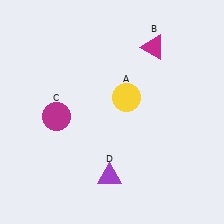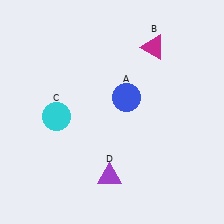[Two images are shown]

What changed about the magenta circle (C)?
In Image 1, C is magenta. In Image 2, it changed to cyan.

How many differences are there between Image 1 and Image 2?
There are 2 differences between the two images.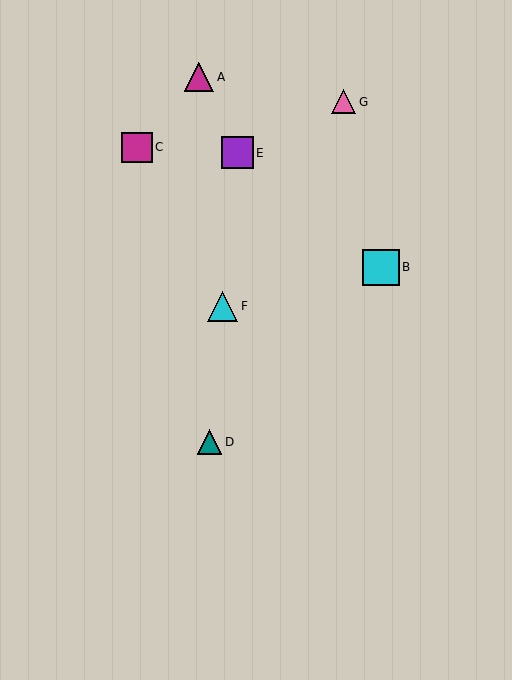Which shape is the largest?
The cyan square (labeled B) is the largest.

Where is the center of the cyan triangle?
The center of the cyan triangle is at (222, 306).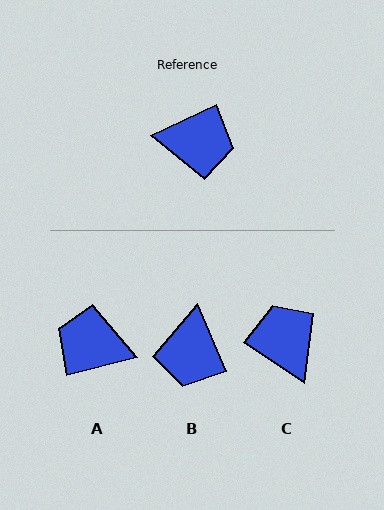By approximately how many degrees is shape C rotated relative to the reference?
Approximately 122 degrees counter-clockwise.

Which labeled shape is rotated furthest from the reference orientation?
A, about 169 degrees away.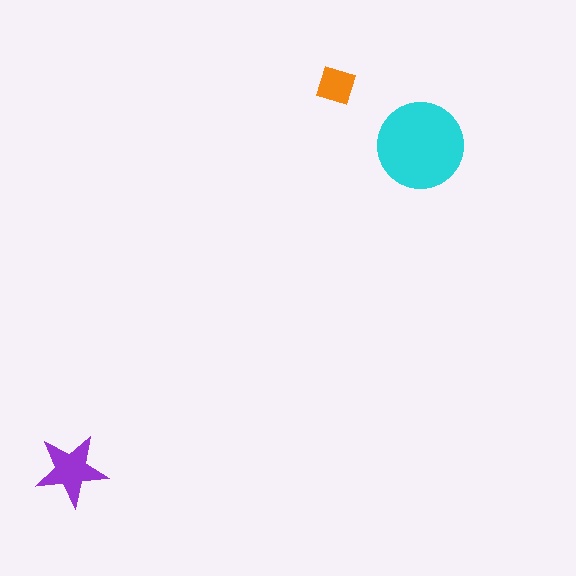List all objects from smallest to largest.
The orange diamond, the purple star, the cyan circle.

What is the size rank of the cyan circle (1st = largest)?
1st.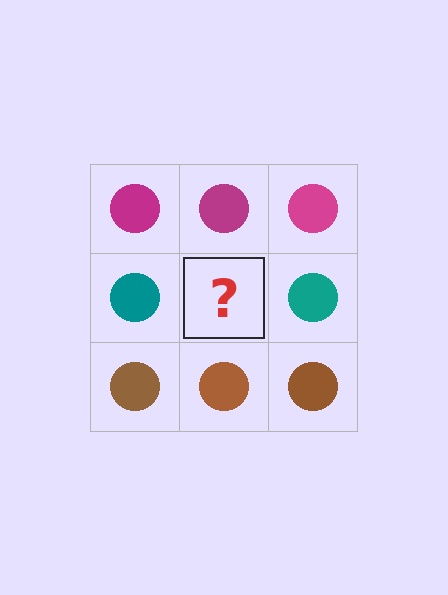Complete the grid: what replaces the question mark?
The question mark should be replaced with a teal circle.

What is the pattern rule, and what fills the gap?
The rule is that each row has a consistent color. The gap should be filled with a teal circle.